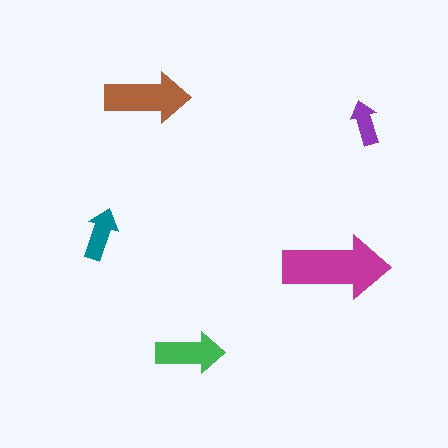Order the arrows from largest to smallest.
the magenta one, the brown one, the green one, the teal one, the purple one.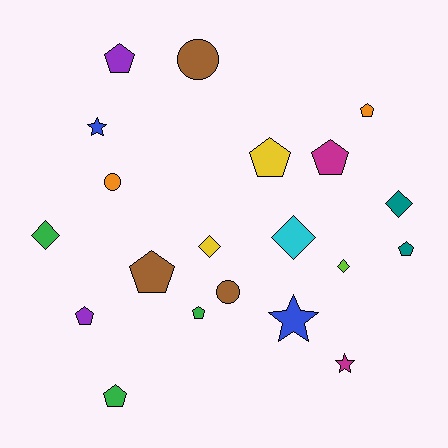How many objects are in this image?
There are 20 objects.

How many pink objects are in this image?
There are no pink objects.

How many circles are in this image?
There are 3 circles.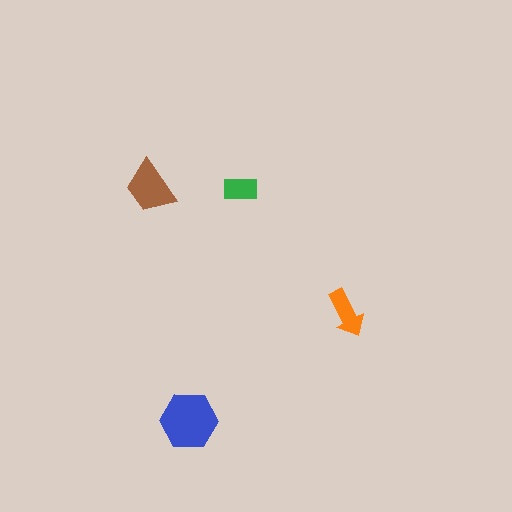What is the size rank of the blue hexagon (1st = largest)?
1st.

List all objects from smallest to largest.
The green rectangle, the orange arrow, the brown trapezoid, the blue hexagon.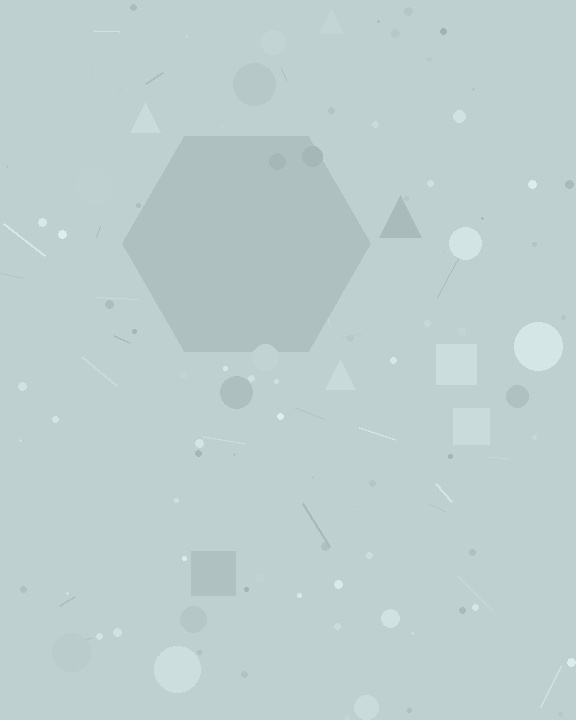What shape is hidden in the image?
A hexagon is hidden in the image.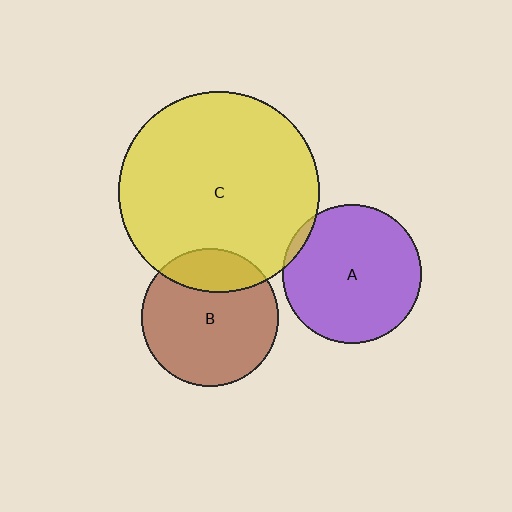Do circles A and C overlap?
Yes.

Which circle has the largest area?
Circle C (yellow).